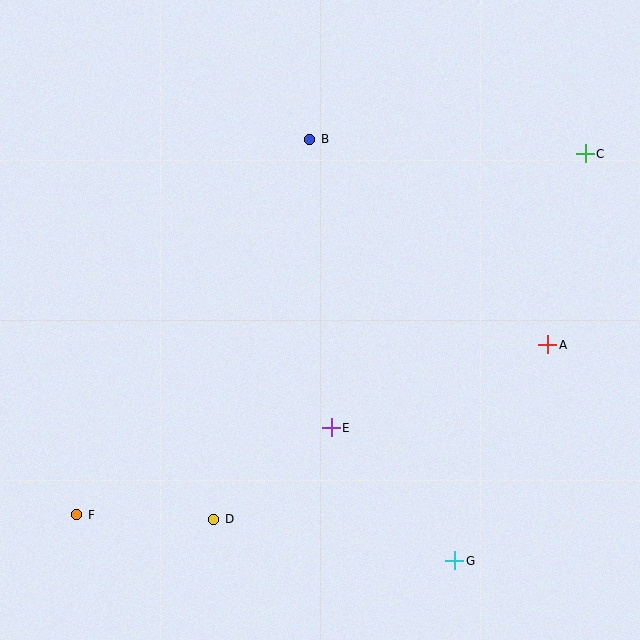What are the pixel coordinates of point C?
Point C is at (585, 154).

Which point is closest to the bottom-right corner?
Point G is closest to the bottom-right corner.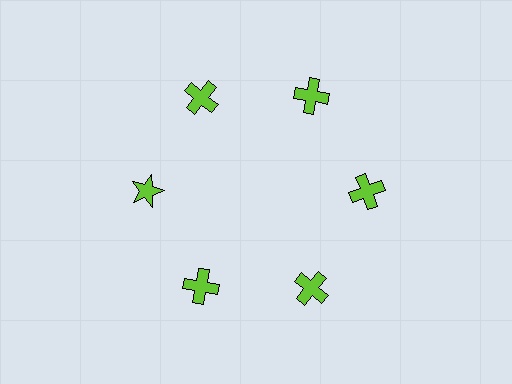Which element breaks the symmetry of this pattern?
The lime star at roughly the 9 o'clock position breaks the symmetry. All other shapes are lime crosses.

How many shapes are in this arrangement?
There are 6 shapes arranged in a ring pattern.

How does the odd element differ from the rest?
It has a different shape: star instead of cross.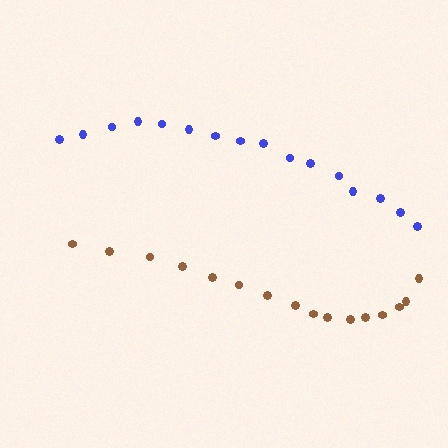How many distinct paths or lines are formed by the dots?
There are 2 distinct paths.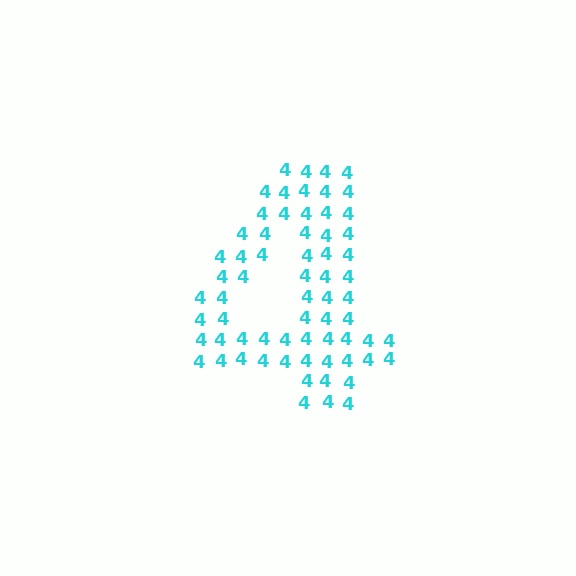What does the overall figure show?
The overall figure shows the digit 4.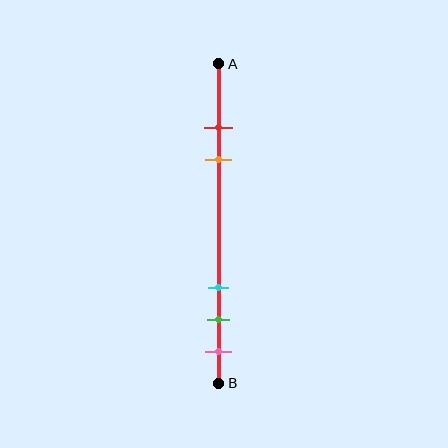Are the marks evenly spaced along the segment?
No, the marks are not evenly spaced.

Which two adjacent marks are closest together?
The red and orange marks are the closest adjacent pair.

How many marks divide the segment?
There are 5 marks dividing the segment.